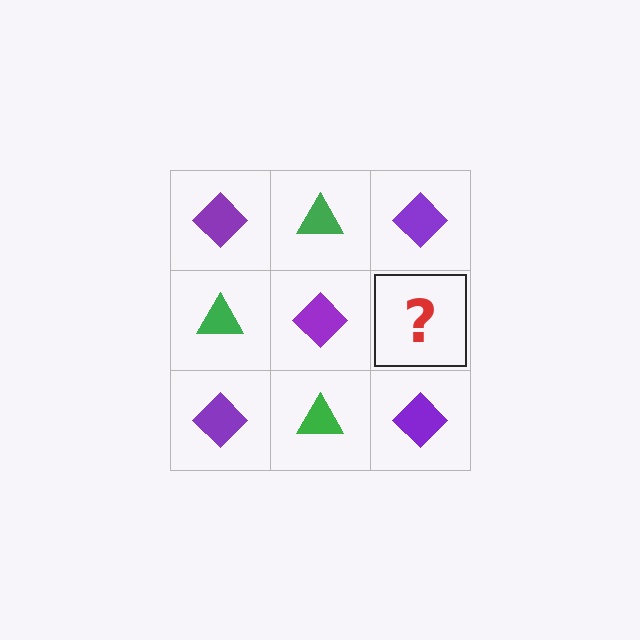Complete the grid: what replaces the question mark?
The question mark should be replaced with a green triangle.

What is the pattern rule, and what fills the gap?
The rule is that it alternates purple diamond and green triangle in a checkerboard pattern. The gap should be filled with a green triangle.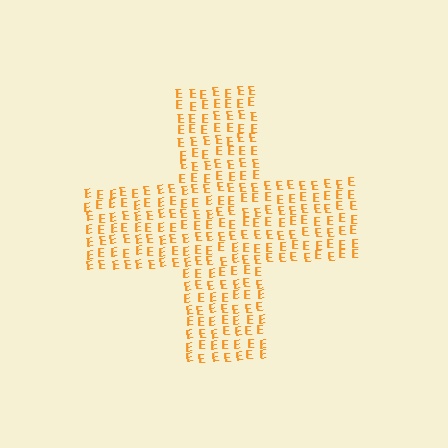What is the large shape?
The large shape is a cross.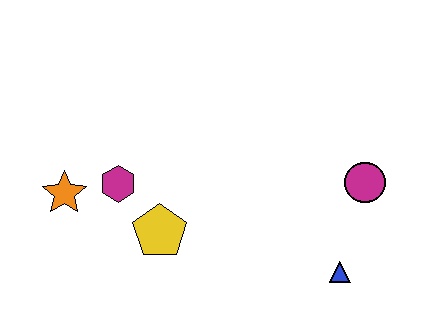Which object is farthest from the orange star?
The magenta circle is farthest from the orange star.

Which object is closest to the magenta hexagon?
The orange star is closest to the magenta hexagon.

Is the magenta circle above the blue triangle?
Yes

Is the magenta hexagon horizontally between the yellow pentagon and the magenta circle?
No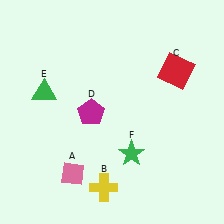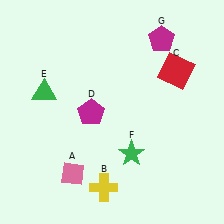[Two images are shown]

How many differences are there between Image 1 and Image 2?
There is 1 difference between the two images.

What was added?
A magenta pentagon (G) was added in Image 2.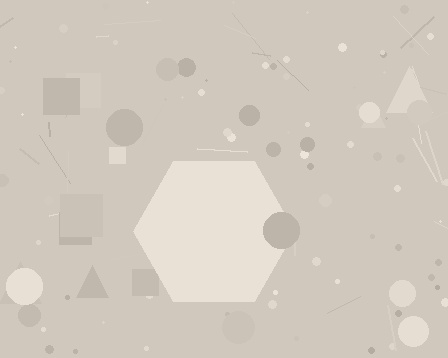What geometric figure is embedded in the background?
A hexagon is embedded in the background.